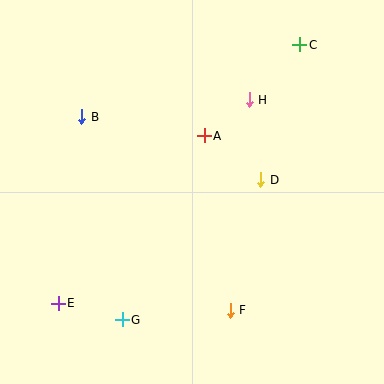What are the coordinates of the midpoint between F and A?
The midpoint between F and A is at (217, 223).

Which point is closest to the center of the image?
Point A at (204, 136) is closest to the center.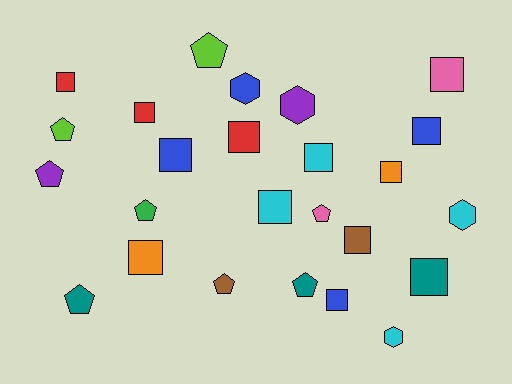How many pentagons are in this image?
There are 8 pentagons.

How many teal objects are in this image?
There are 3 teal objects.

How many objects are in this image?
There are 25 objects.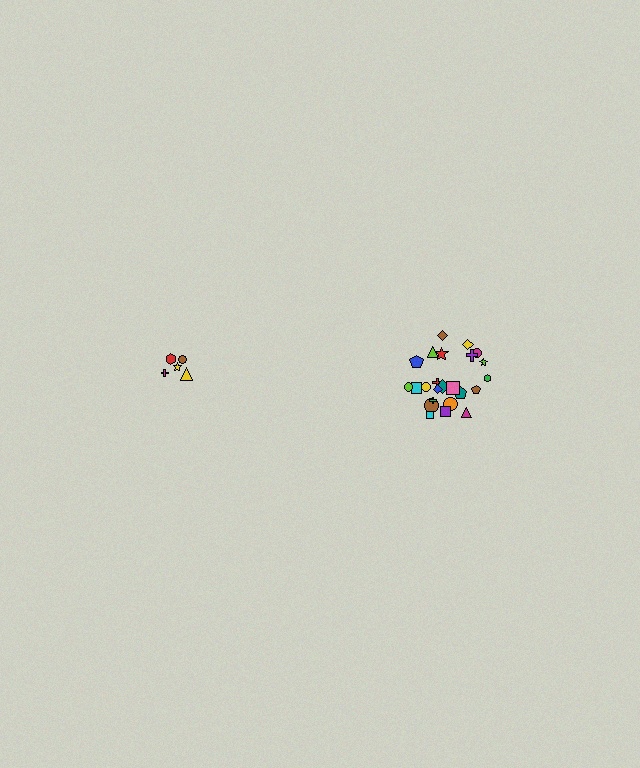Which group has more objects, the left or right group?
The right group.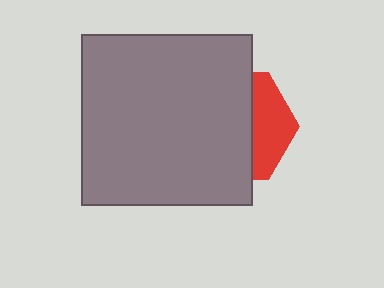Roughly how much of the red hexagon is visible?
A small part of it is visible (roughly 33%).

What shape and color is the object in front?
The object in front is a gray square.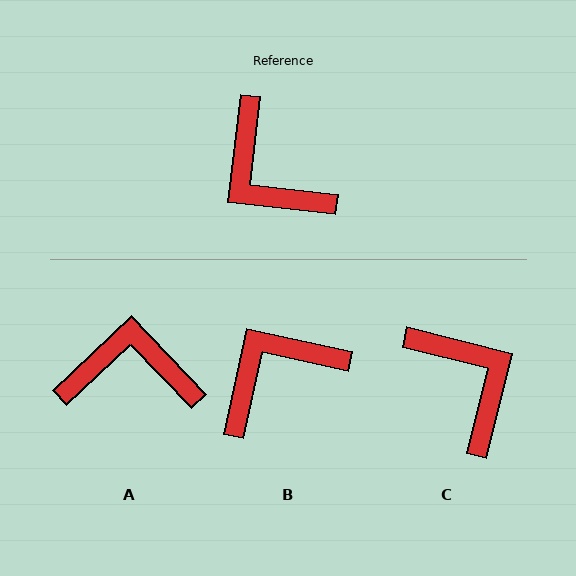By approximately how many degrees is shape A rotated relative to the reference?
Approximately 130 degrees clockwise.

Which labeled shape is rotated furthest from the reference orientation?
C, about 173 degrees away.